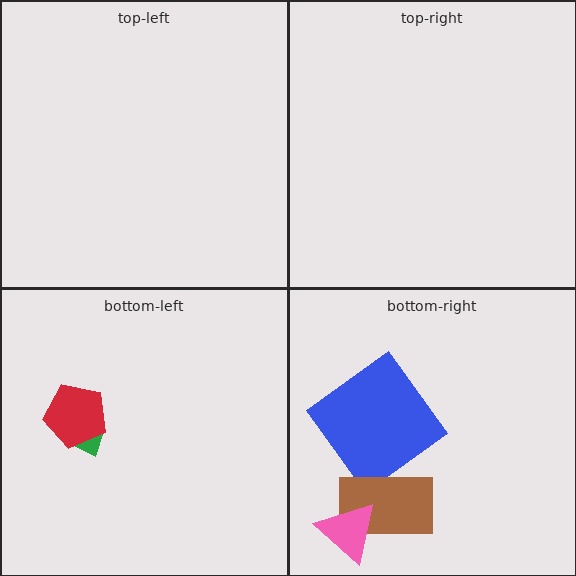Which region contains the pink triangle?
The bottom-right region.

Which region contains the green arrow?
The bottom-left region.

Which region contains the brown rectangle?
The bottom-right region.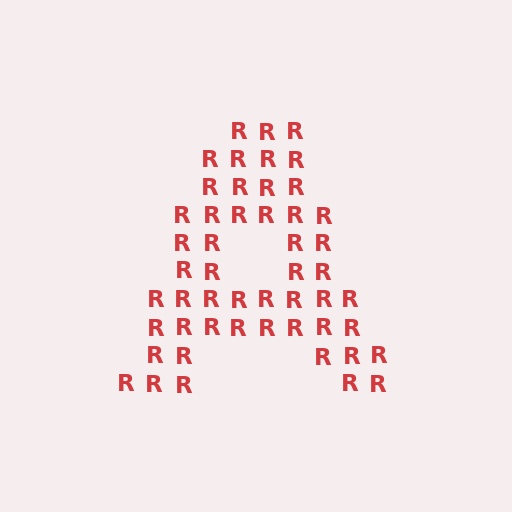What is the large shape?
The large shape is the letter A.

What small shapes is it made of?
It is made of small letter R's.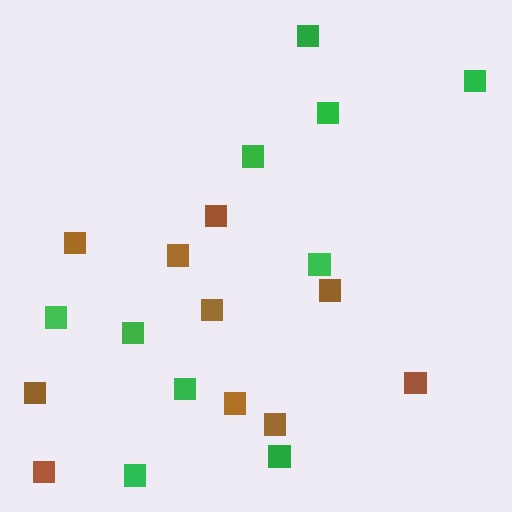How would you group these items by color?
There are 2 groups: one group of brown squares (10) and one group of green squares (10).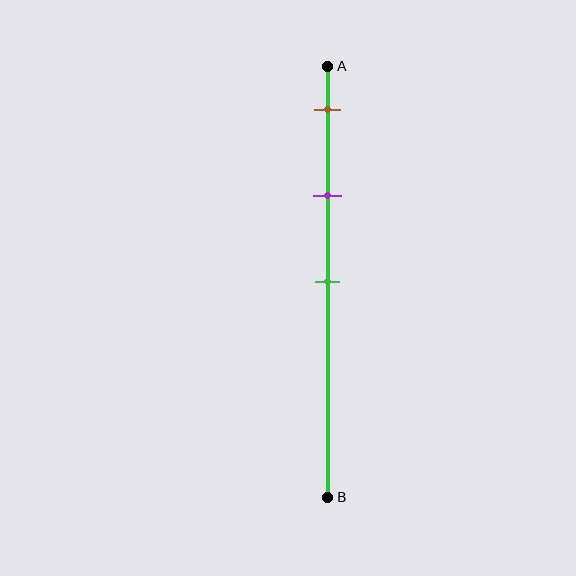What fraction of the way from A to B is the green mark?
The green mark is approximately 50% (0.5) of the way from A to B.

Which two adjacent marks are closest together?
The brown and purple marks are the closest adjacent pair.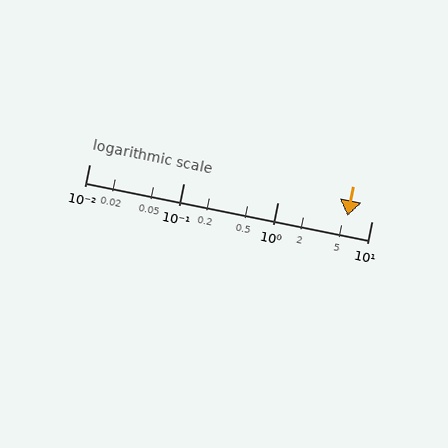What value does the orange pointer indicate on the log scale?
The pointer indicates approximately 5.6.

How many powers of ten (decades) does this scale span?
The scale spans 3 decades, from 0.01 to 10.